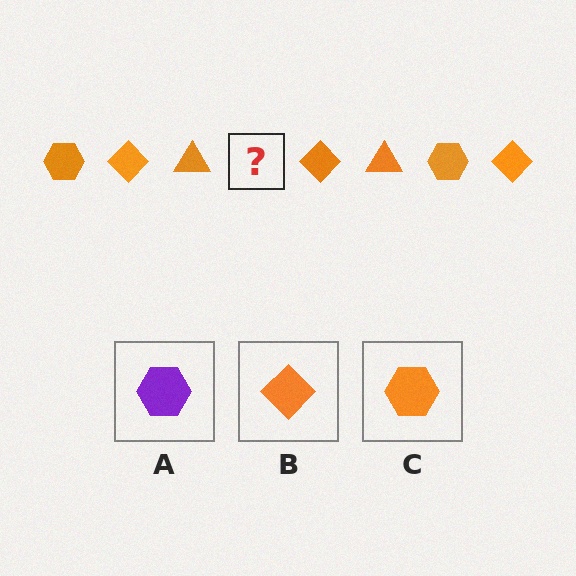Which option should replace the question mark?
Option C.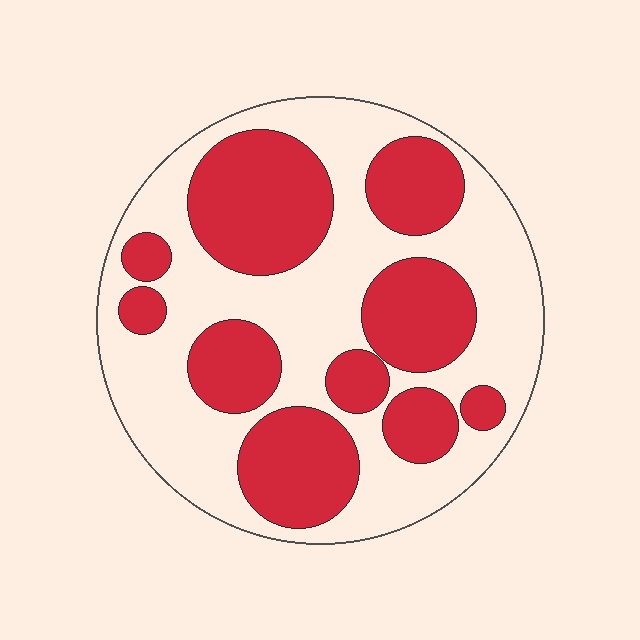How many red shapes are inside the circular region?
10.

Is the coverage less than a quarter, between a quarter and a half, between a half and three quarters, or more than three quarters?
Between a quarter and a half.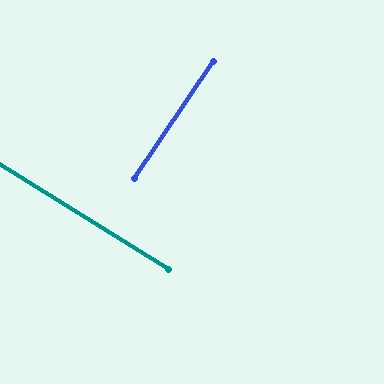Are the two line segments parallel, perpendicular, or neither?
Perpendicular — they meet at approximately 88°.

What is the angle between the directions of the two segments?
Approximately 88 degrees.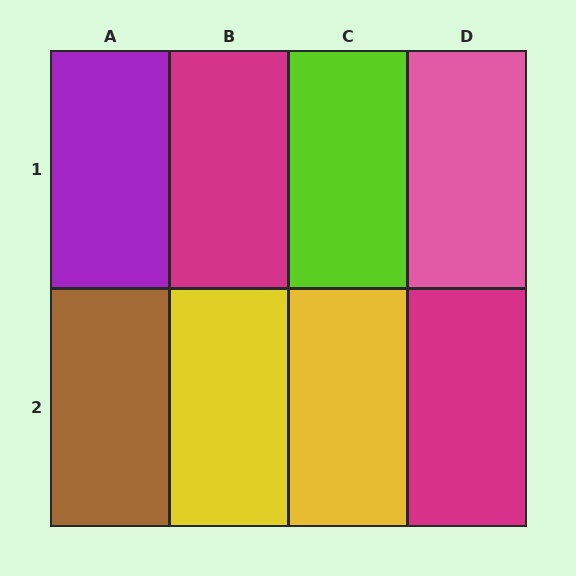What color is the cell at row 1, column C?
Lime.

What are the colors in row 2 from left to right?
Brown, yellow, yellow, magenta.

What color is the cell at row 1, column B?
Magenta.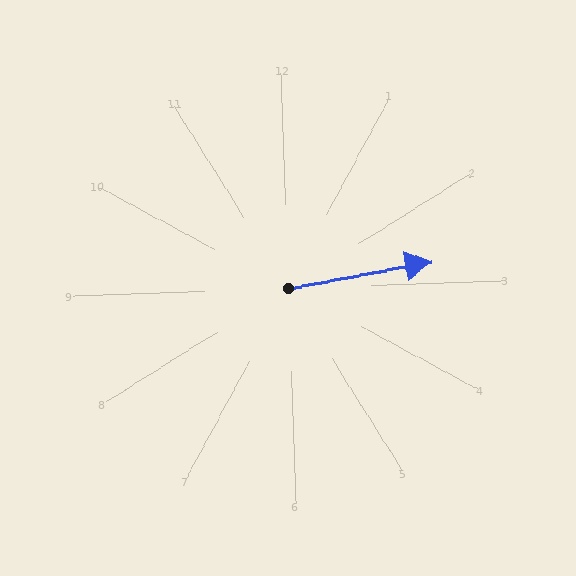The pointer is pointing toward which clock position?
Roughly 3 o'clock.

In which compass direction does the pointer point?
East.